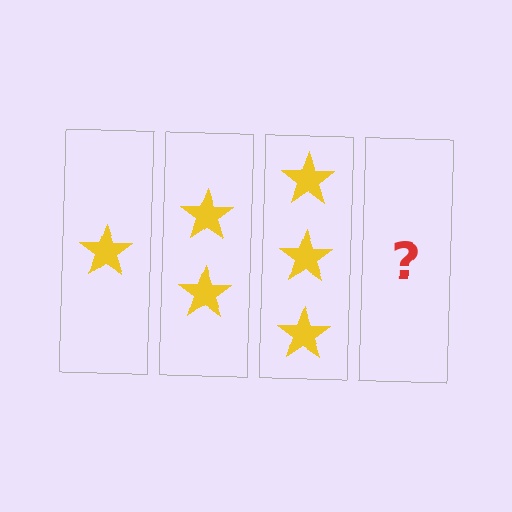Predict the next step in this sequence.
The next step is 4 stars.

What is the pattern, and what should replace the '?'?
The pattern is that each step adds one more star. The '?' should be 4 stars.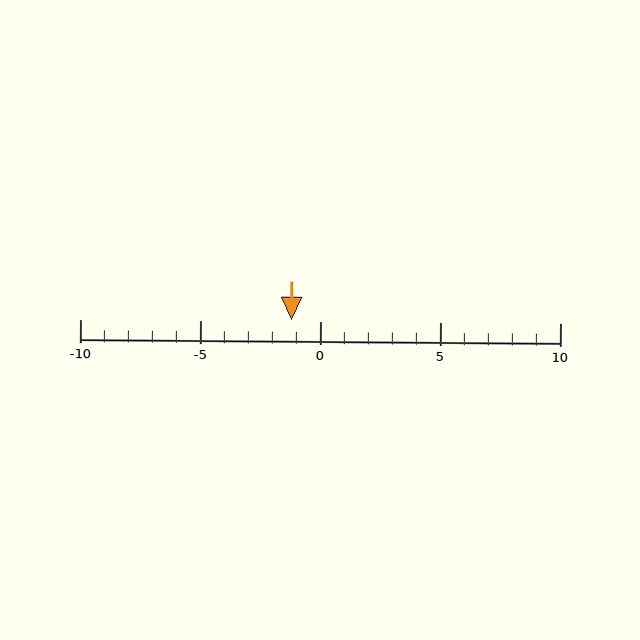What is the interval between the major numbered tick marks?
The major tick marks are spaced 5 units apart.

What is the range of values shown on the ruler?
The ruler shows values from -10 to 10.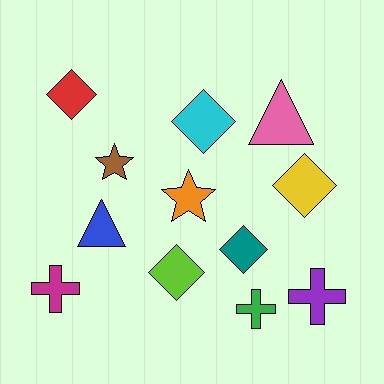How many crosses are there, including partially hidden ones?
There are 3 crosses.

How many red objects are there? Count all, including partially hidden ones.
There is 1 red object.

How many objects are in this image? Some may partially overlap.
There are 12 objects.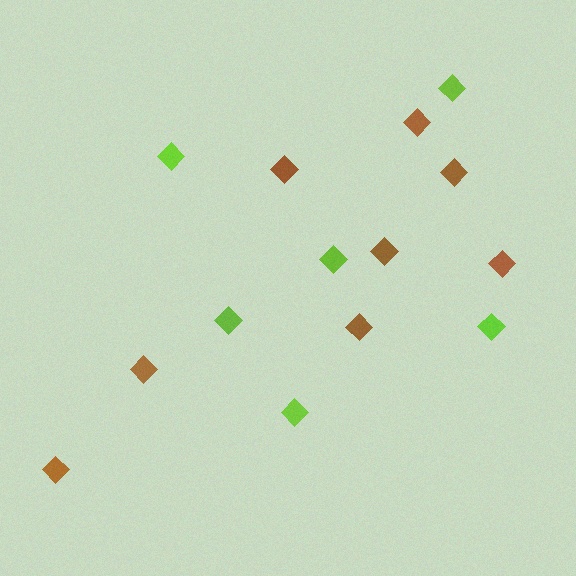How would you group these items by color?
There are 2 groups: one group of lime diamonds (6) and one group of brown diamonds (8).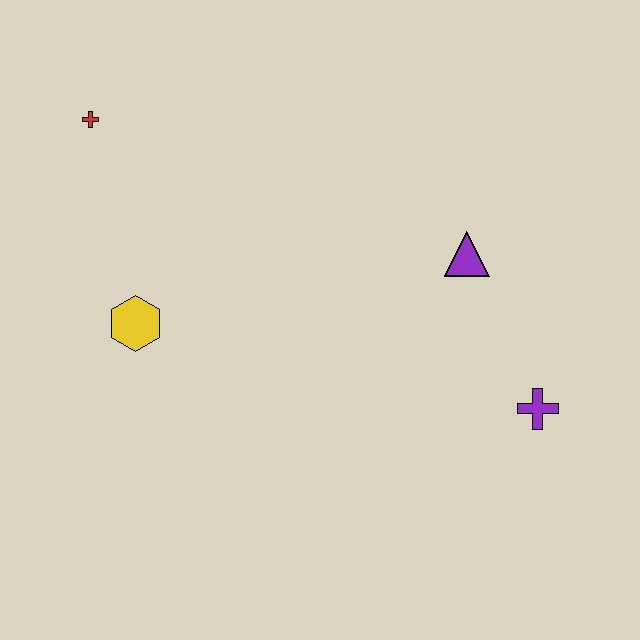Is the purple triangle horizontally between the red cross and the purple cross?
Yes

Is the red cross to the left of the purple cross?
Yes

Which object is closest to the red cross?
The yellow hexagon is closest to the red cross.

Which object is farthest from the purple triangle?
The red cross is farthest from the purple triangle.